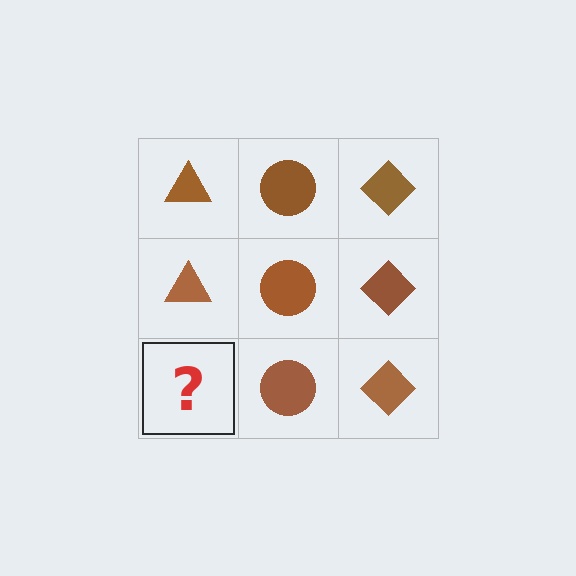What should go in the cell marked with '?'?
The missing cell should contain a brown triangle.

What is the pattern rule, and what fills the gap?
The rule is that each column has a consistent shape. The gap should be filled with a brown triangle.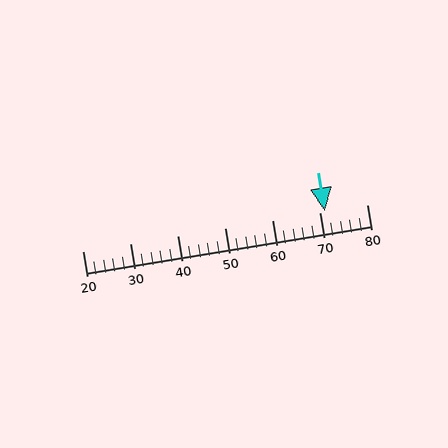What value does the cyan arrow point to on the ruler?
The cyan arrow points to approximately 71.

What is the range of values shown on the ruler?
The ruler shows values from 20 to 80.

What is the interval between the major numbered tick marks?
The major tick marks are spaced 10 units apart.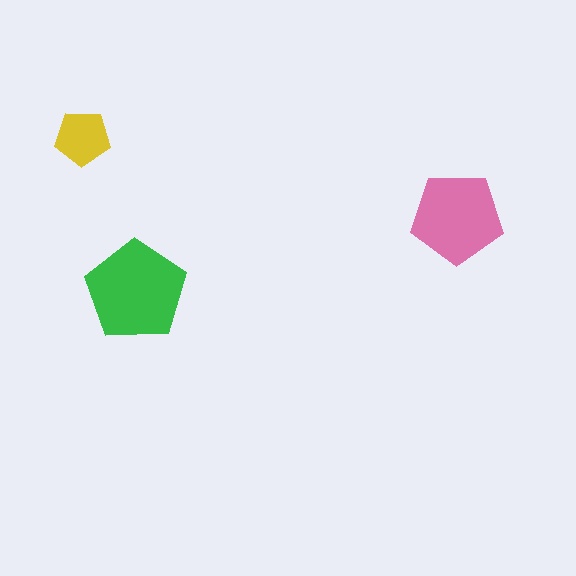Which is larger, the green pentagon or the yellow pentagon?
The green one.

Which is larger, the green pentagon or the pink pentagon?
The green one.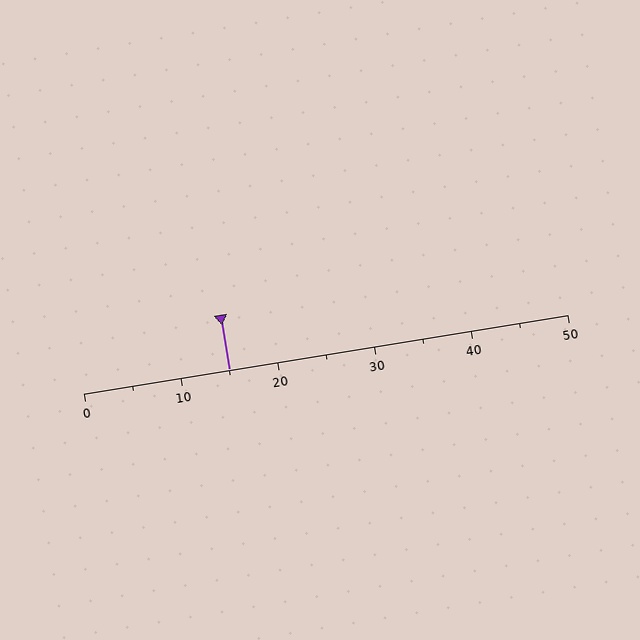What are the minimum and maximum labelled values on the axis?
The axis runs from 0 to 50.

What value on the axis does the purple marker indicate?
The marker indicates approximately 15.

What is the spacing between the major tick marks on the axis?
The major ticks are spaced 10 apart.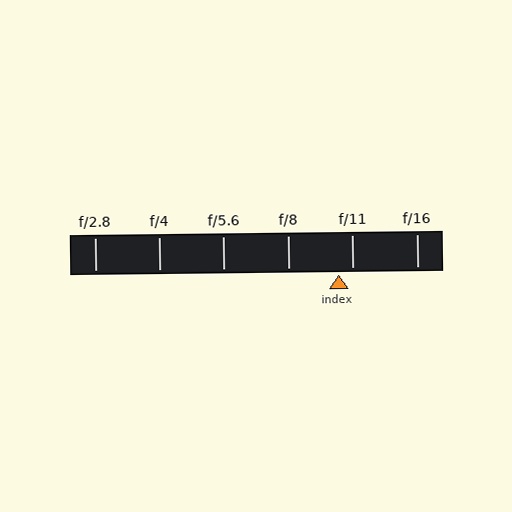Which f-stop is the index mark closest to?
The index mark is closest to f/11.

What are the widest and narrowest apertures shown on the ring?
The widest aperture shown is f/2.8 and the narrowest is f/16.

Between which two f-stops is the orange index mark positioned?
The index mark is between f/8 and f/11.